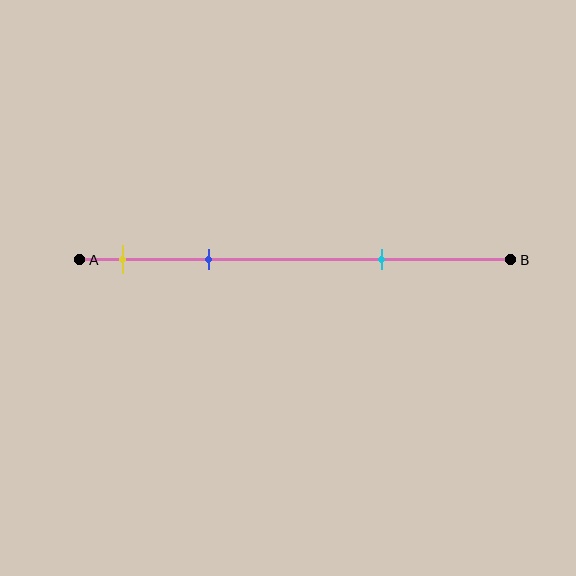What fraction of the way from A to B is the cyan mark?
The cyan mark is approximately 70% (0.7) of the way from A to B.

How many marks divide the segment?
There are 3 marks dividing the segment.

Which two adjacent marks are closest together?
The yellow and blue marks are the closest adjacent pair.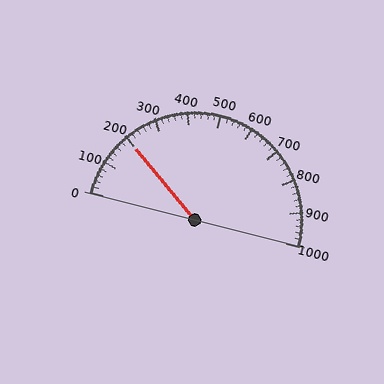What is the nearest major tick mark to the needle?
The nearest major tick mark is 200.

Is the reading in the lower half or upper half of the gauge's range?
The reading is in the lower half of the range (0 to 1000).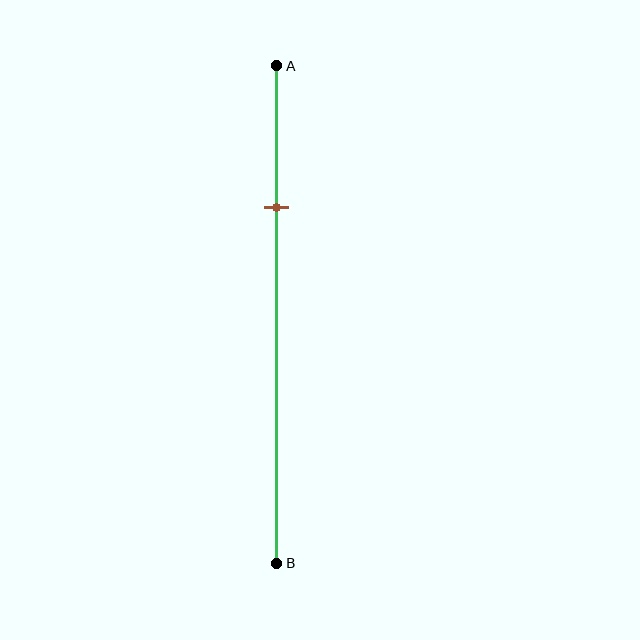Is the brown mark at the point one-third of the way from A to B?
No, the mark is at about 30% from A, not at the 33% one-third point.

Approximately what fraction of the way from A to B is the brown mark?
The brown mark is approximately 30% of the way from A to B.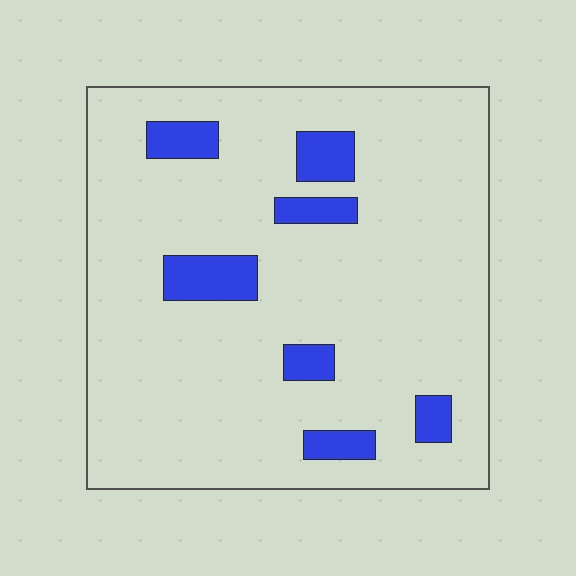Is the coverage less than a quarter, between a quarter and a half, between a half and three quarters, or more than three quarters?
Less than a quarter.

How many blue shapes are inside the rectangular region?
7.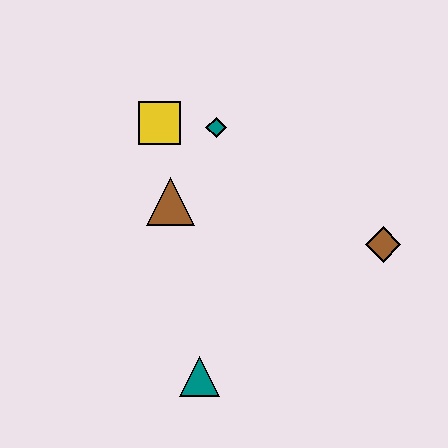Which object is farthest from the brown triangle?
The brown diamond is farthest from the brown triangle.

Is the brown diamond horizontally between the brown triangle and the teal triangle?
No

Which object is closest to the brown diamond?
The teal diamond is closest to the brown diamond.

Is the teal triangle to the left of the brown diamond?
Yes